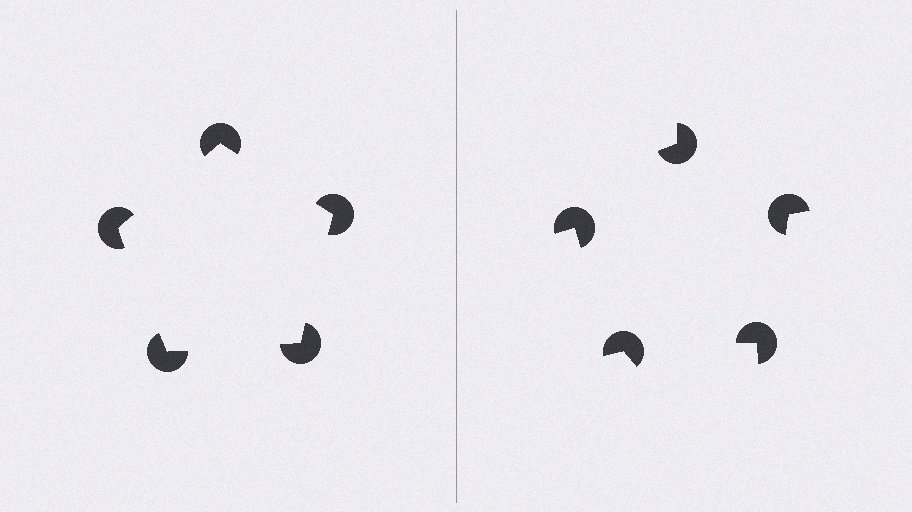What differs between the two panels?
The pac-man discs are positioned identically on both sides; only the wedge orientations differ. On the left they align to a pentagon; on the right they are misaligned.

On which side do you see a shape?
An illusory pentagon appears on the left side. On the right side the wedge cuts are rotated, so no coherent shape forms.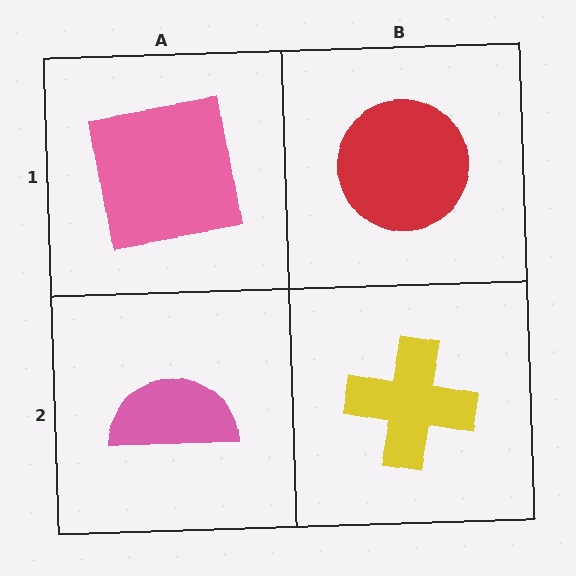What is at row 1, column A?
A pink square.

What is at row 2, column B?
A yellow cross.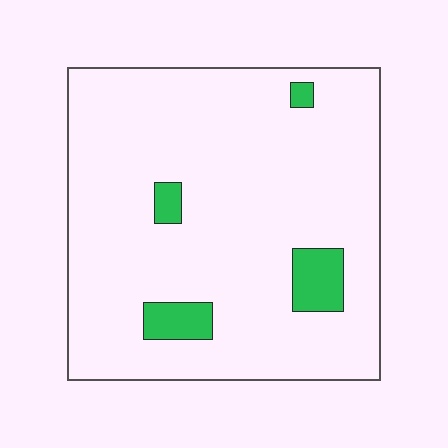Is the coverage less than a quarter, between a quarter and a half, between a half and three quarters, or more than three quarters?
Less than a quarter.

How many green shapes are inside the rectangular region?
4.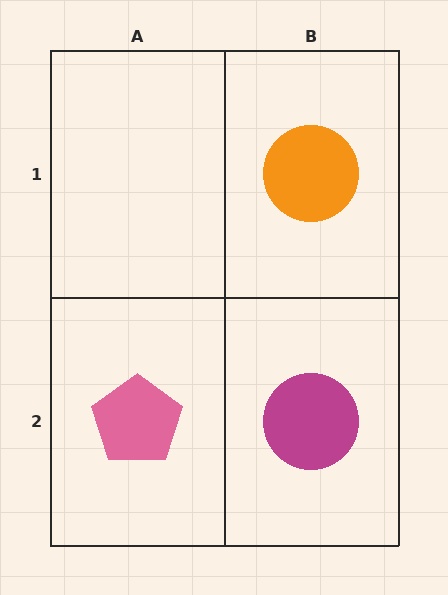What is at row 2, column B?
A magenta circle.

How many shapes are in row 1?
1 shape.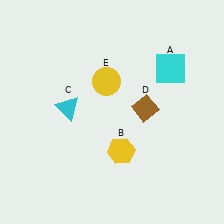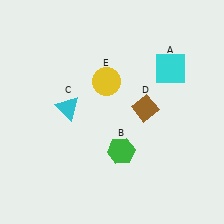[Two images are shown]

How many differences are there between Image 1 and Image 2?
There is 1 difference between the two images.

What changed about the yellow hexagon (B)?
In Image 1, B is yellow. In Image 2, it changed to green.